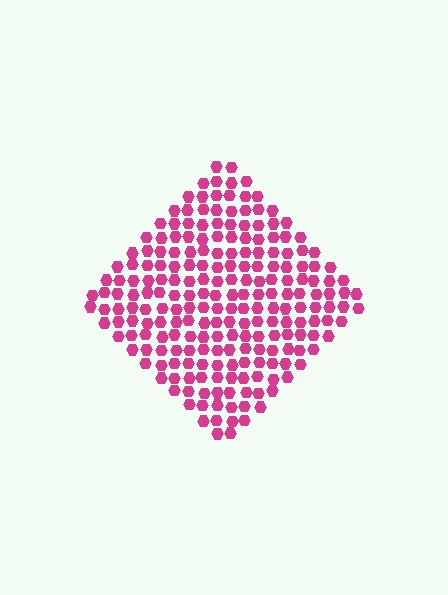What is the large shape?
The large shape is a diamond.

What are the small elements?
The small elements are hexagons.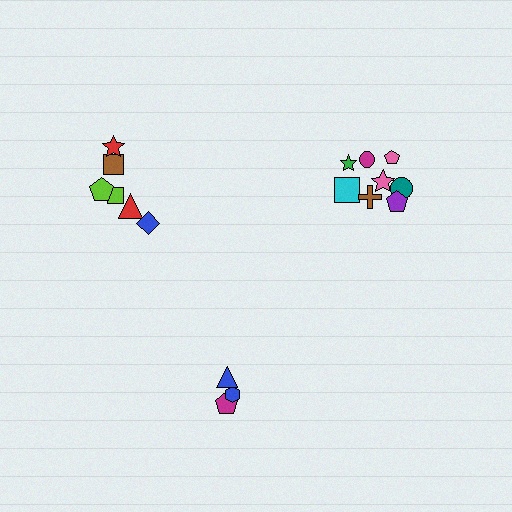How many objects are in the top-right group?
There are 8 objects.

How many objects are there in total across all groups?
There are 17 objects.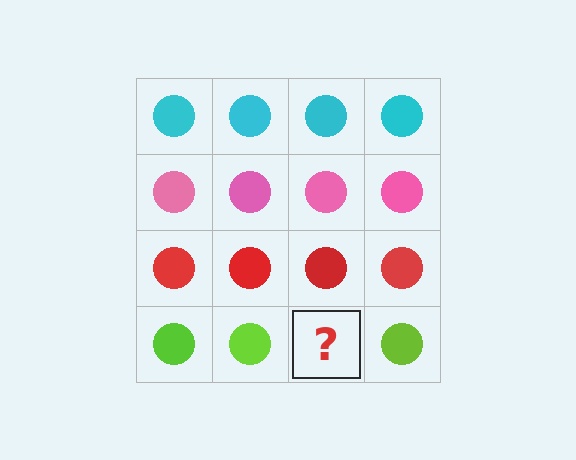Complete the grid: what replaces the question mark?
The question mark should be replaced with a lime circle.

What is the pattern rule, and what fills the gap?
The rule is that each row has a consistent color. The gap should be filled with a lime circle.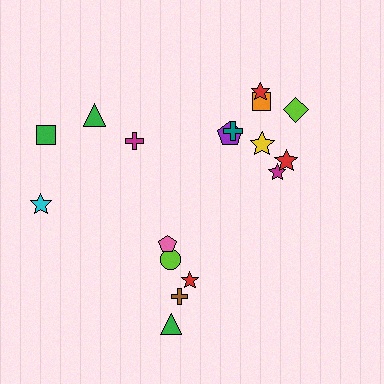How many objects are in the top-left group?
There are 4 objects.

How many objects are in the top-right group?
There are 8 objects.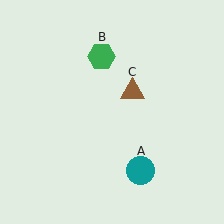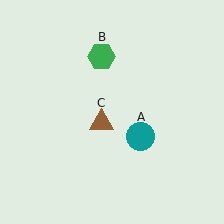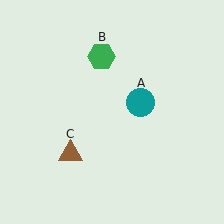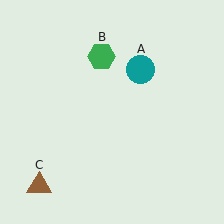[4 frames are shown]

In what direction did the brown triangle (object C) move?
The brown triangle (object C) moved down and to the left.